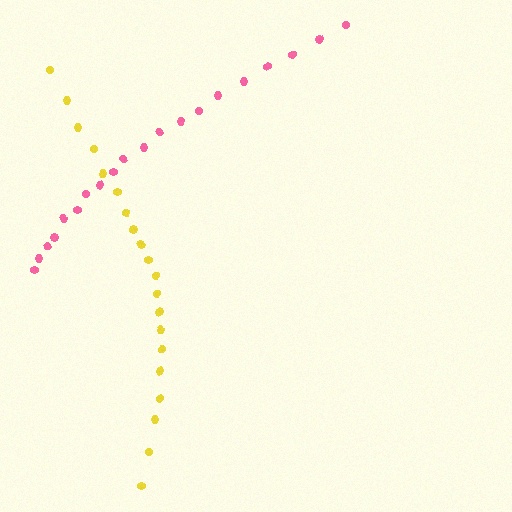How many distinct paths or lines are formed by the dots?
There are 2 distinct paths.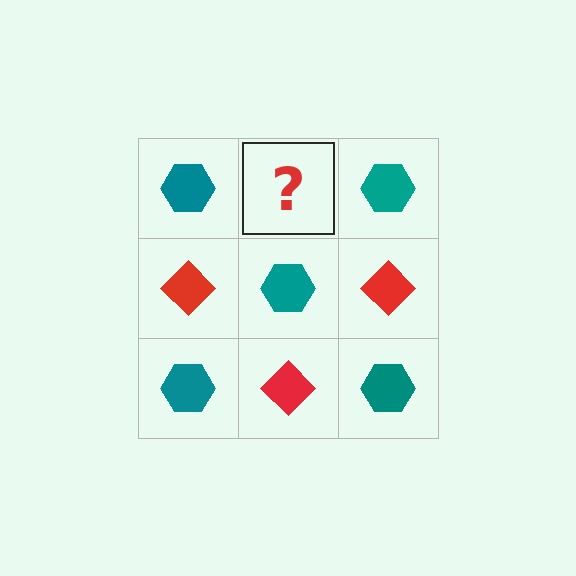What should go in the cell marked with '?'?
The missing cell should contain a red diamond.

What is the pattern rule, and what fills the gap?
The rule is that it alternates teal hexagon and red diamond in a checkerboard pattern. The gap should be filled with a red diamond.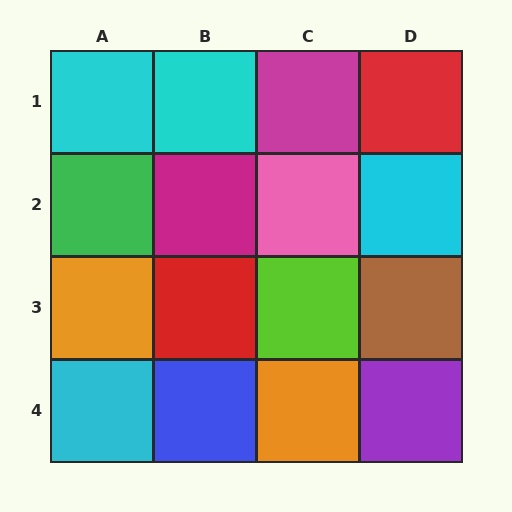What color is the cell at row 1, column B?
Cyan.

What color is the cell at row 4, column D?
Purple.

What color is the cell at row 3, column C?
Lime.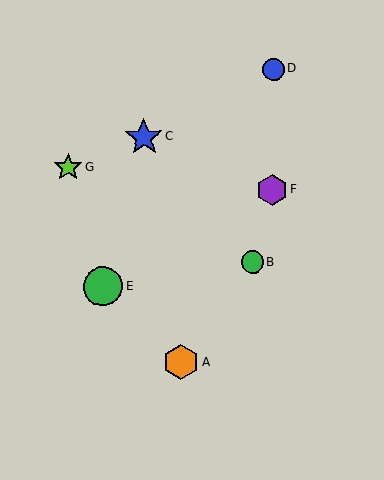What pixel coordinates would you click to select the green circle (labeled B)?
Click at (253, 262) to select the green circle B.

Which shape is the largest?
The green circle (labeled E) is the largest.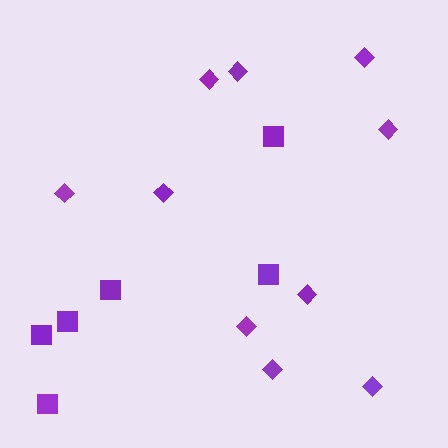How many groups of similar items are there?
There are 2 groups: one group of diamonds (10) and one group of squares (6).